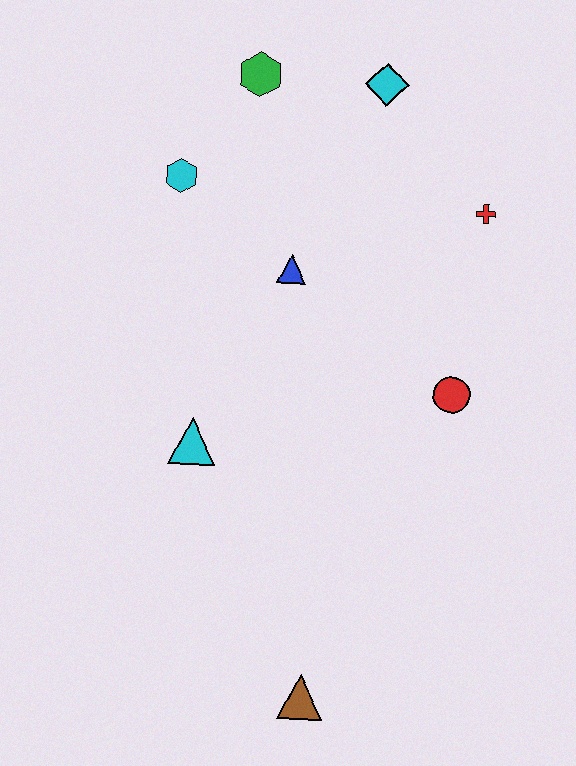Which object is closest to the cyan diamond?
The green hexagon is closest to the cyan diamond.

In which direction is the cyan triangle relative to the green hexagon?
The cyan triangle is below the green hexagon.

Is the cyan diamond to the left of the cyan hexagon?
No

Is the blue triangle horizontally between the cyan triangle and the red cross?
Yes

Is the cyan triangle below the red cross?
Yes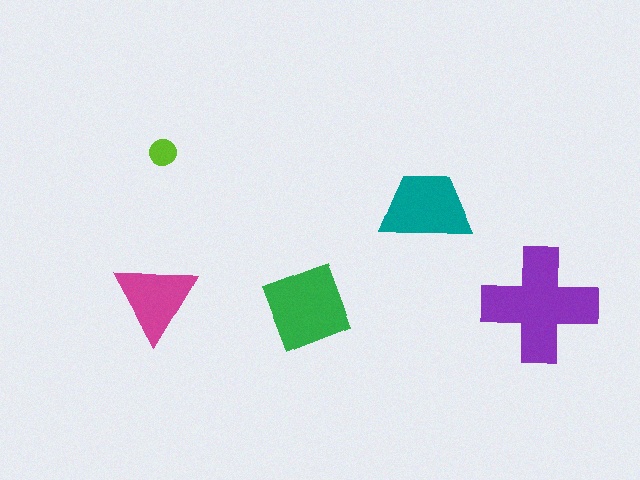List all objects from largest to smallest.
The purple cross, the green square, the teal trapezoid, the magenta triangle, the lime circle.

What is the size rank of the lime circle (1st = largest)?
5th.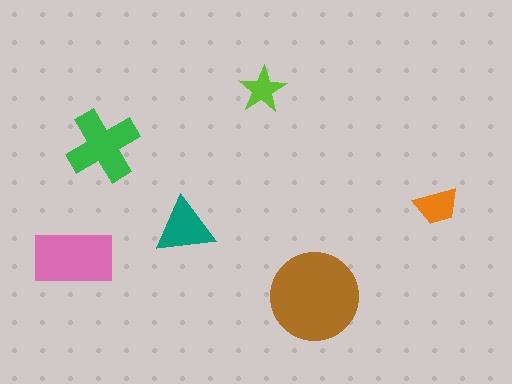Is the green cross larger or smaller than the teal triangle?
Larger.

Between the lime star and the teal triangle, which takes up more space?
The teal triangle.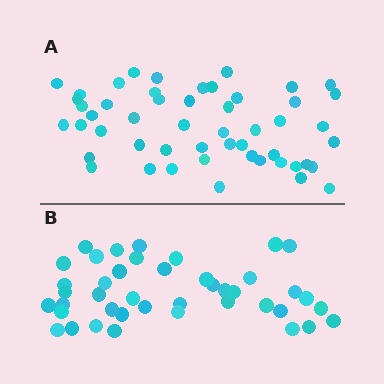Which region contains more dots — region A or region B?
Region A (the top region) has more dots.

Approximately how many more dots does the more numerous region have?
Region A has roughly 8 or so more dots than region B.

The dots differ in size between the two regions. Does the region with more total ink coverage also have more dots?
No. Region B has more total ink coverage because its dots are larger, but region A actually contains more individual dots. Total area can be misleading — the number of items is what matters here.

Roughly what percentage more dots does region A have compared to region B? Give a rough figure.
About 20% more.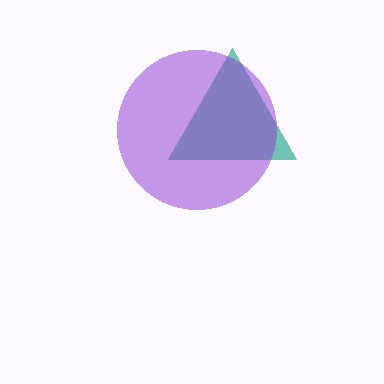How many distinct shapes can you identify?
There are 2 distinct shapes: a teal triangle, a purple circle.